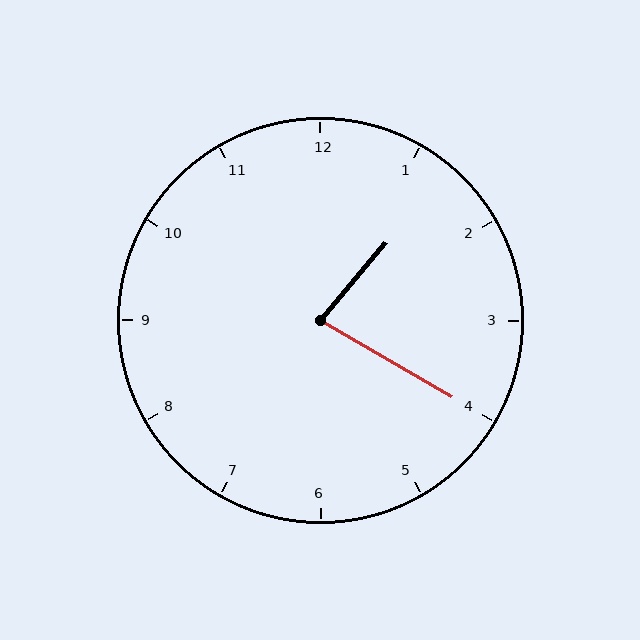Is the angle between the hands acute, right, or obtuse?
It is acute.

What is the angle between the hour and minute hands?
Approximately 80 degrees.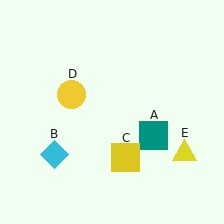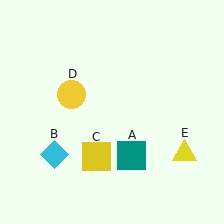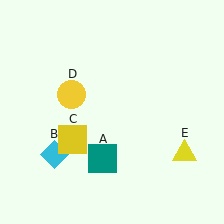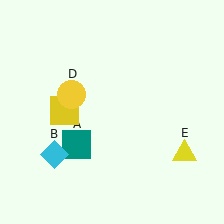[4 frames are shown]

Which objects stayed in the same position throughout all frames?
Cyan diamond (object B) and yellow circle (object D) and yellow triangle (object E) remained stationary.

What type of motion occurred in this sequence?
The teal square (object A), yellow square (object C) rotated clockwise around the center of the scene.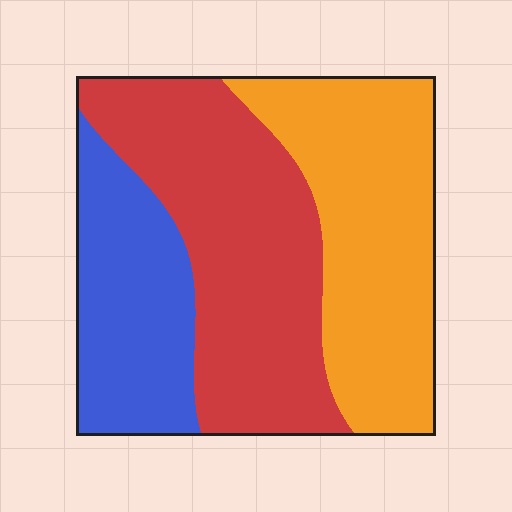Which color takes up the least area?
Blue, at roughly 25%.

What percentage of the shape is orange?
Orange covers around 35% of the shape.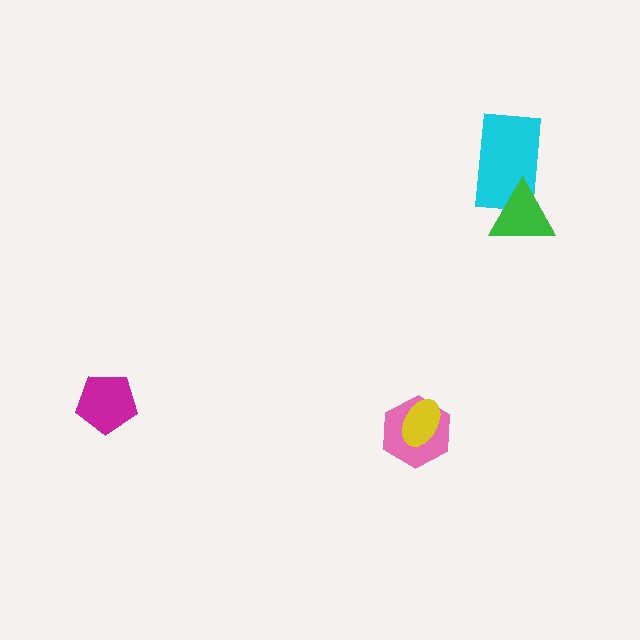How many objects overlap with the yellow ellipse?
1 object overlaps with the yellow ellipse.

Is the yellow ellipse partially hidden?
No, no other shape covers it.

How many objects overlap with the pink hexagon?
1 object overlaps with the pink hexagon.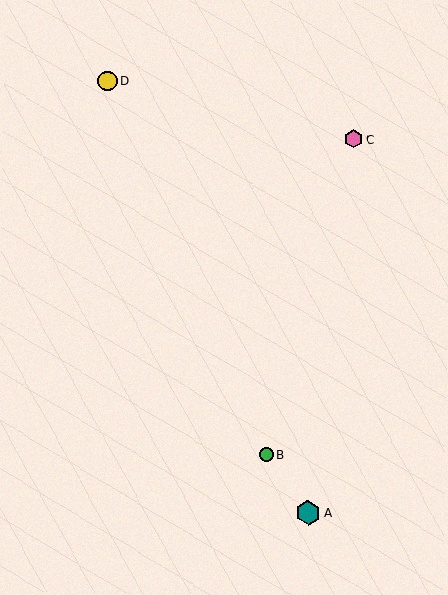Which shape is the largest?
The teal hexagon (labeled A) is the largest.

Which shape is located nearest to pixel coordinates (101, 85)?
The yellow circle (labeled D) at (107, 81) is nearest to that location.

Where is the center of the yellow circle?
The center of the yellow circle is at (107, 81).